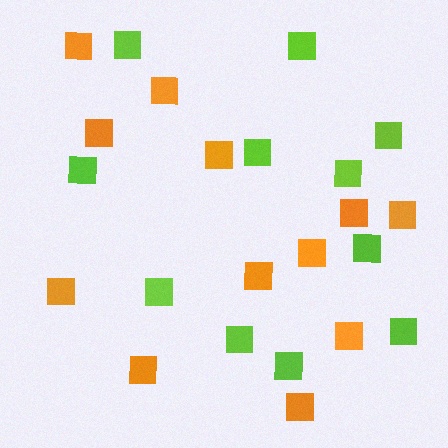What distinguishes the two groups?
There are 2 groups: one group of orange squares (12) and one group of lime squares (11).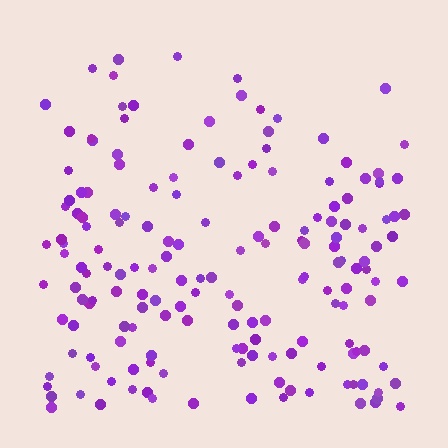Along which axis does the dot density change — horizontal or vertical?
Vertical.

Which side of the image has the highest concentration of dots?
The bottom.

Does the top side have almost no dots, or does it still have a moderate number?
Still a moderate number, just noticeably fewer than the bottom.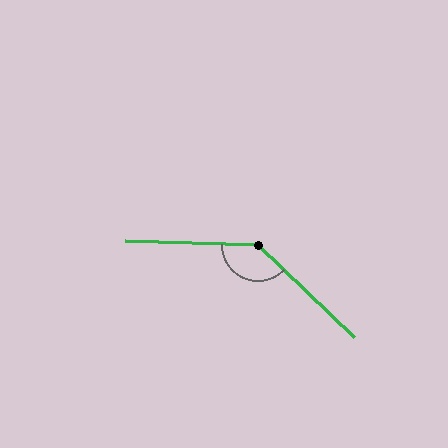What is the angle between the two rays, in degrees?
Approximately 138 degrees.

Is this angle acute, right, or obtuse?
It is obtuse.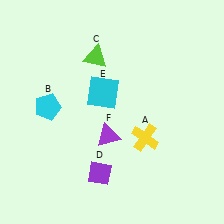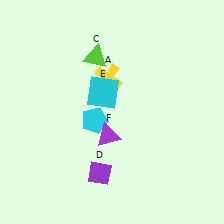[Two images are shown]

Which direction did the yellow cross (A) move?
The yellow cross (A) moved up.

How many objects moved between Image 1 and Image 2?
2 objects moved between the two images.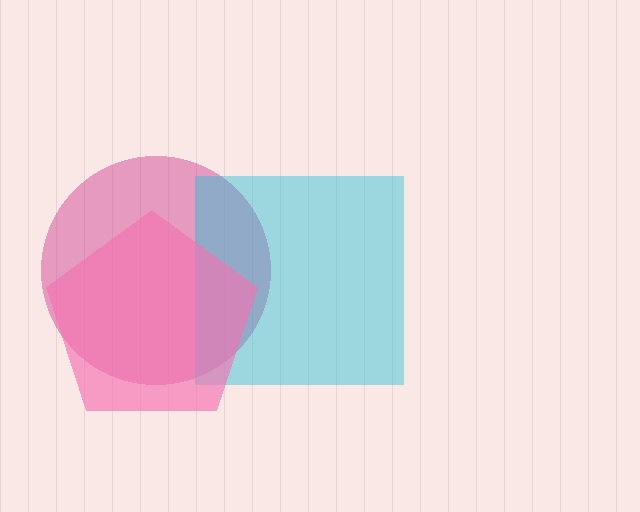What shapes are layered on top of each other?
The layered shapes are: a magenta circle, a cyan square, a pink pentagon.